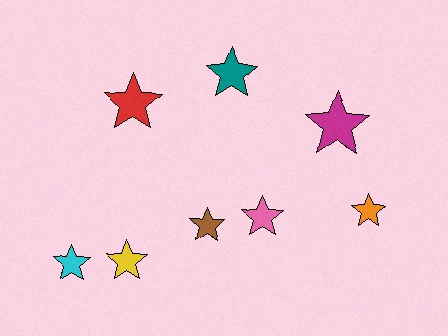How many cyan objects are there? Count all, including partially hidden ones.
There is 1 cyan object.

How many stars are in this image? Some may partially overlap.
There are 8 stars.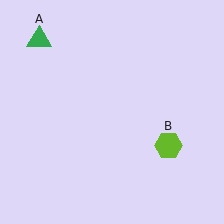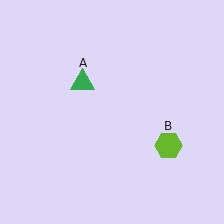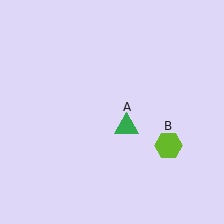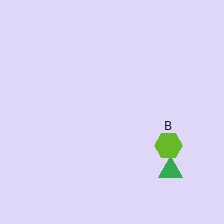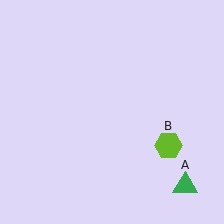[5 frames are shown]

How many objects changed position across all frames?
1 object changed position: green triangle (object A).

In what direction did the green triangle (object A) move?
The green triangle (object A) moved down and to the right.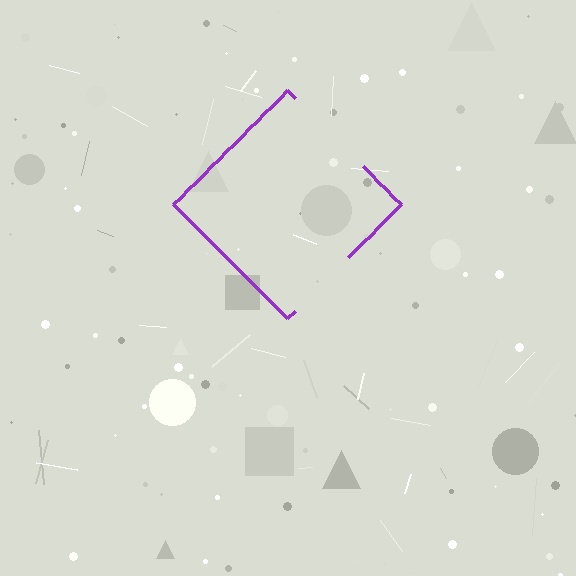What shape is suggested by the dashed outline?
The dashed outline suggests a diamond.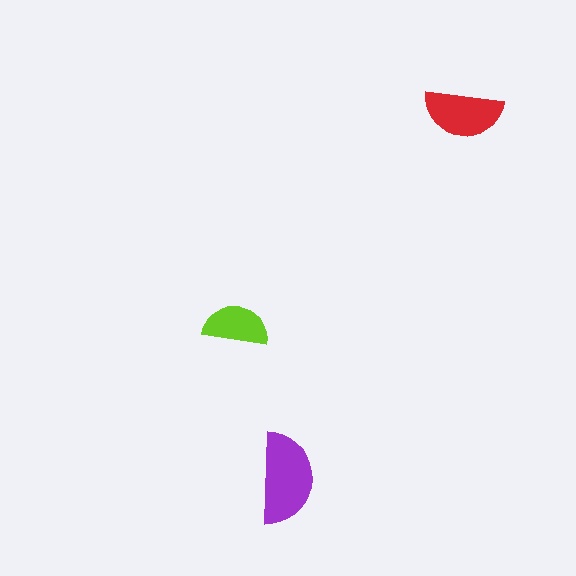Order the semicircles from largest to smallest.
the purple one, the red one, the lime one.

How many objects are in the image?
There are 3 objects in the image.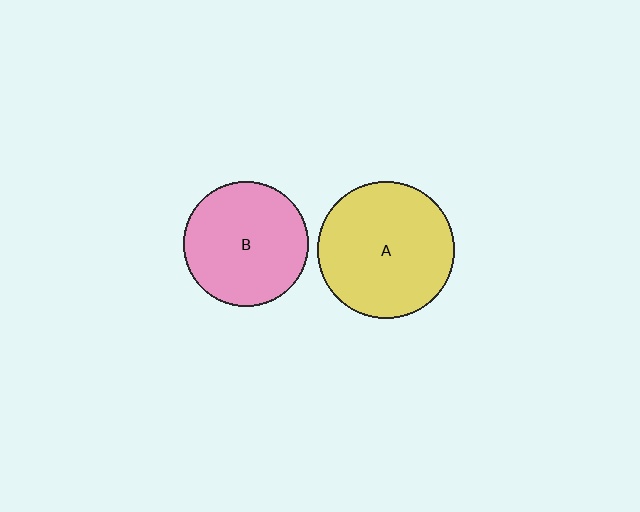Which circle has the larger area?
Circle A (yellow).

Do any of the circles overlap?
No, none of the circles overlap.